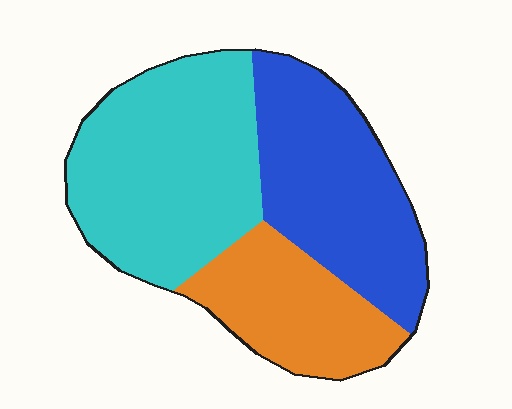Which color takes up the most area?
Cyan, at roughly 40%.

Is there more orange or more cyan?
Cyan.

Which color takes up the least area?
Orange, at roughly 25%.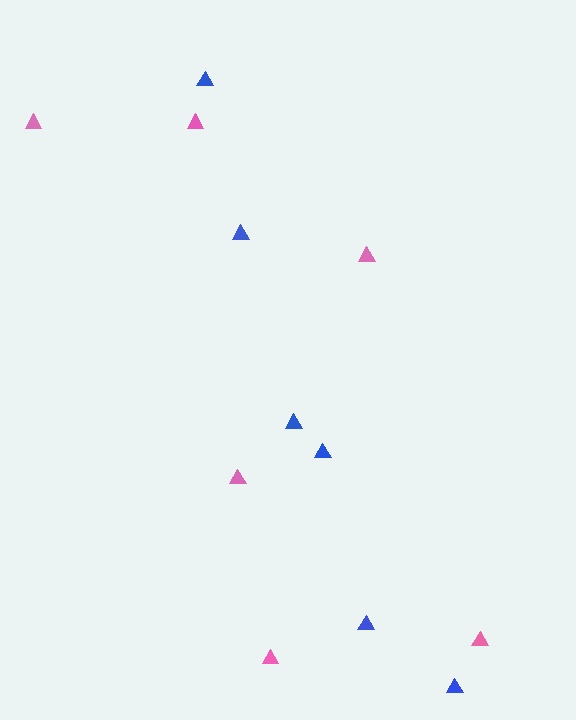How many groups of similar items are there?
There are 2 groups: one group of blue triangles (6) and one group of pink triangles (6).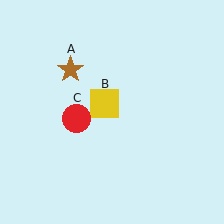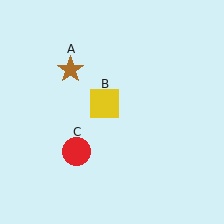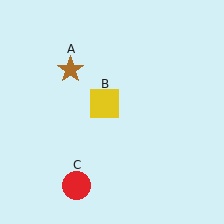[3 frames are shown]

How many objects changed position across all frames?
1 object changed position: red circle (object C).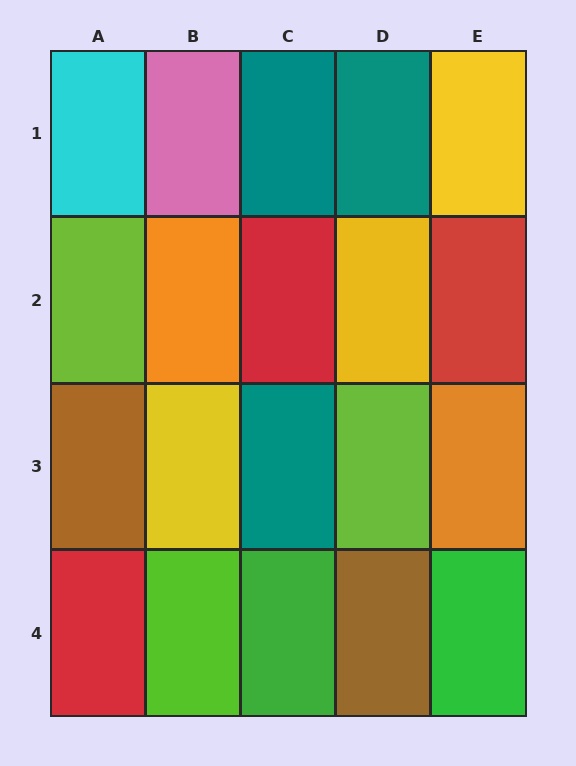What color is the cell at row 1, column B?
Pink.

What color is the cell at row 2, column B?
Orange.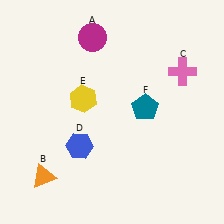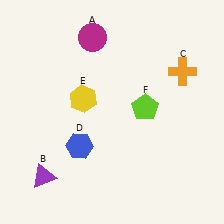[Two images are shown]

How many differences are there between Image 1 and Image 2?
There are 3 differences between the two images.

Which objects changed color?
B changed from orange to purple. C changed from pink to orange. F changed from teal to lime.